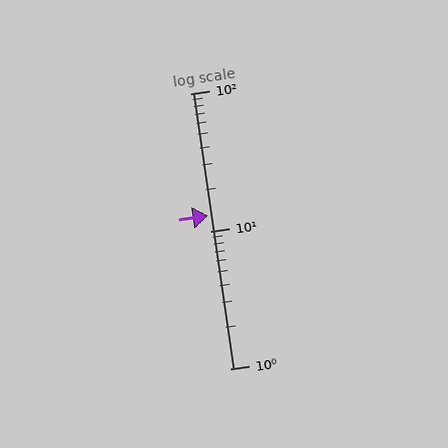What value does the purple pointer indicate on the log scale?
The pointer indicates approximately 13.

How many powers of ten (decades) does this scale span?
The scale spans 2 decades, from 1 to 100.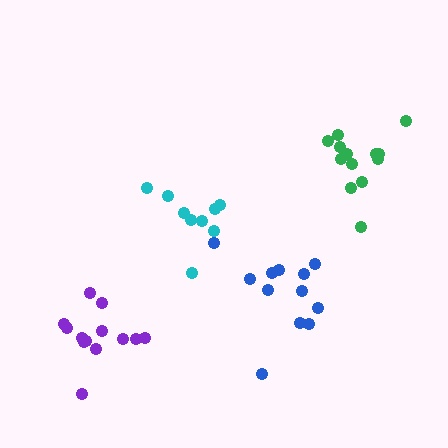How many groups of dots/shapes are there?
There are 4 groups.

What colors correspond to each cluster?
The clusters are colored: cyan, blue, purple, green.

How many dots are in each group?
Group 1: 9 dots, Group 2: 12 dots, Group 3: 13 dots, Group 4: 13 dots (47 total).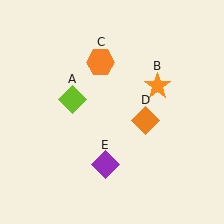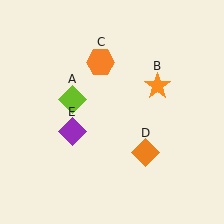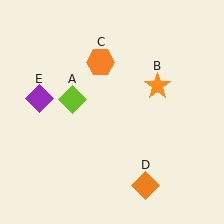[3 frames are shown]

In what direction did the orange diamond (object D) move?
The orange diamond (object D) moved down.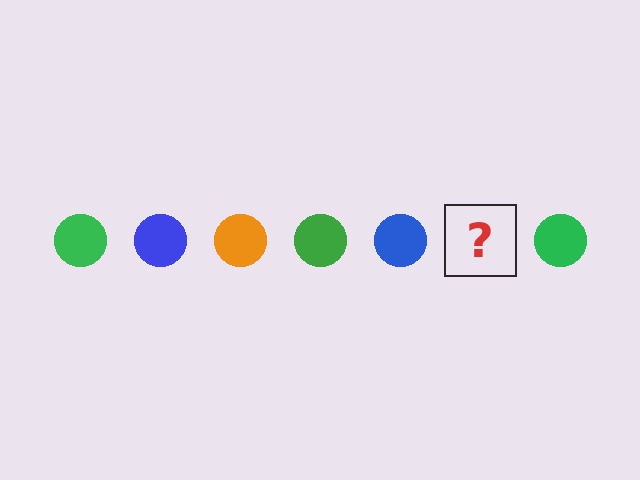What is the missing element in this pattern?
The missing element is an orange circle.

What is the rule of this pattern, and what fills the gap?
The rule is that the pattern cycles through green, blue, orange circles. The gap should be filled with an orange circle.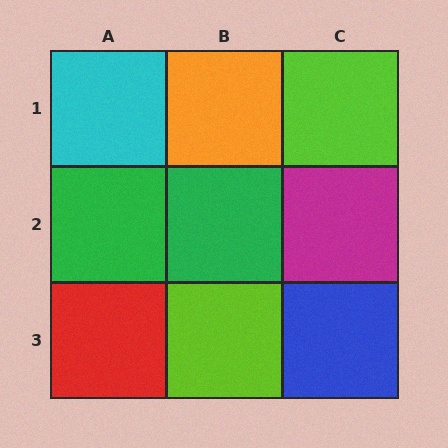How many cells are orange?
1 cell is orange.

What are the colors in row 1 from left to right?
Cyan, orange, lime.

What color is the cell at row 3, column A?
Red.